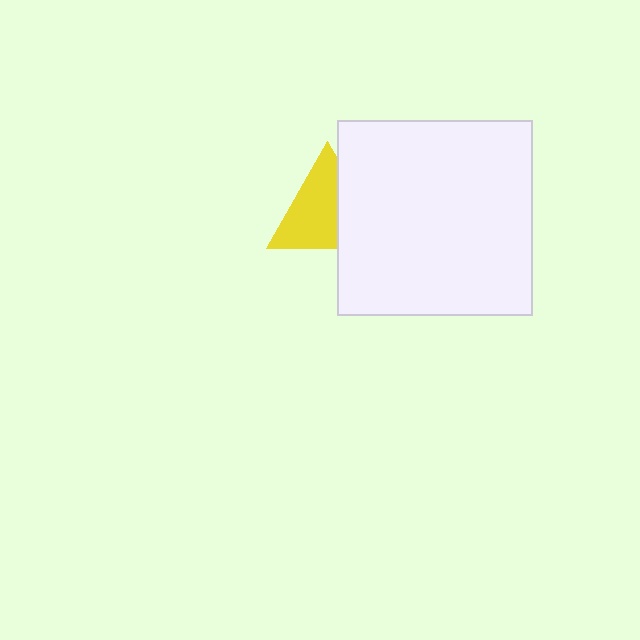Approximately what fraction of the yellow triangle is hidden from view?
Roughly 36% of the yellow triangle is hidden behind the white square.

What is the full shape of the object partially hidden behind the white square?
The partially hidden object is a yellow triangle.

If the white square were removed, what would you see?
You would see the complete yellow triangle.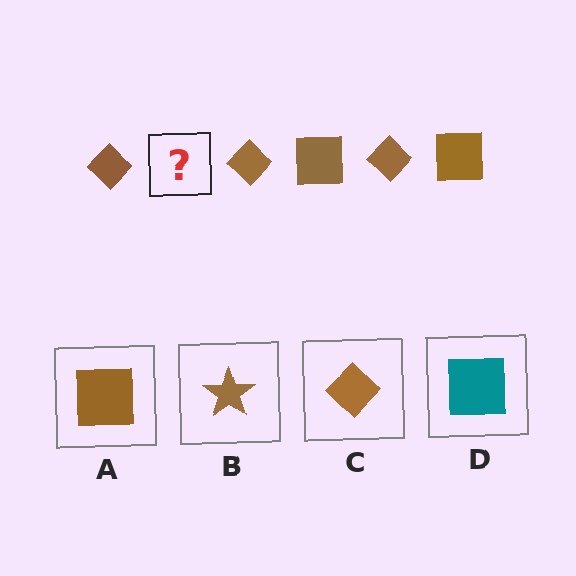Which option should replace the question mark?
Option A.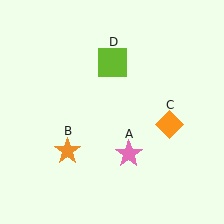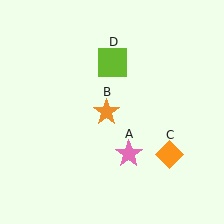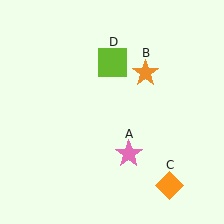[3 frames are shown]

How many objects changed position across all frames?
2 objects changed position: orange star (object B), orange diamond (object C).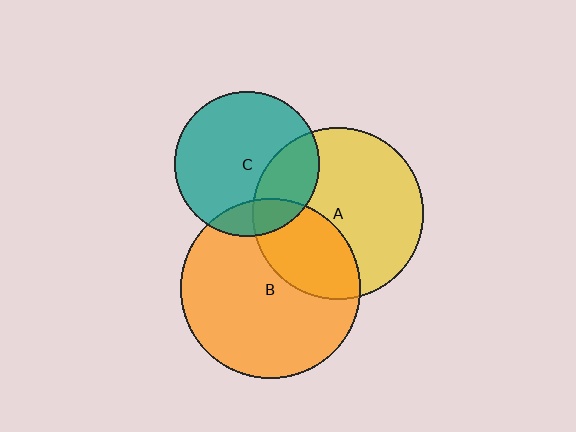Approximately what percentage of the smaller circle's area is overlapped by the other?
Approximately 30%.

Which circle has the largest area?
Circle B (orange).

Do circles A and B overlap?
Yes.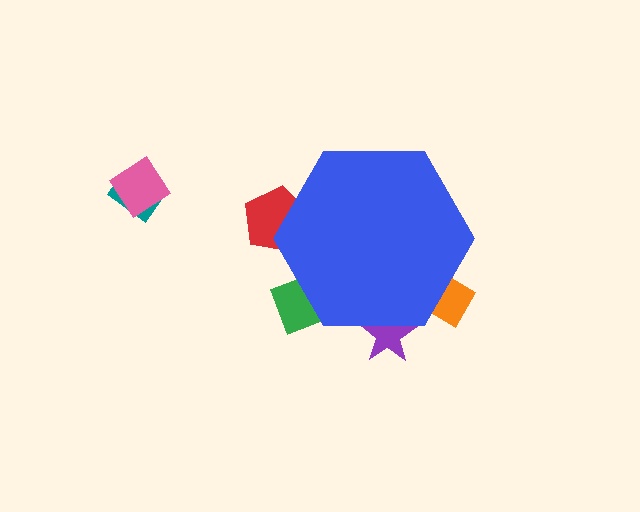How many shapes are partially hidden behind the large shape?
4 shapes are partially hidden.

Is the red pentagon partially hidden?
Yes, the red pentagon is partially hidden behind the blue hexagon.